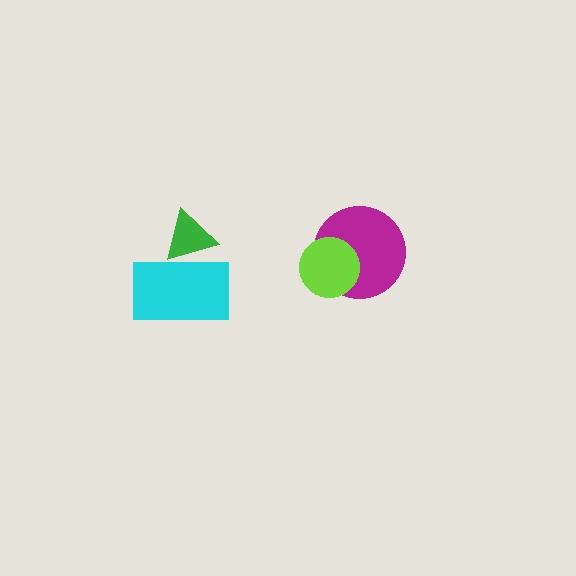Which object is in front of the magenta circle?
The lime circle is in front of the magenta circle.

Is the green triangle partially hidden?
Yes, it is partially covered by another shape.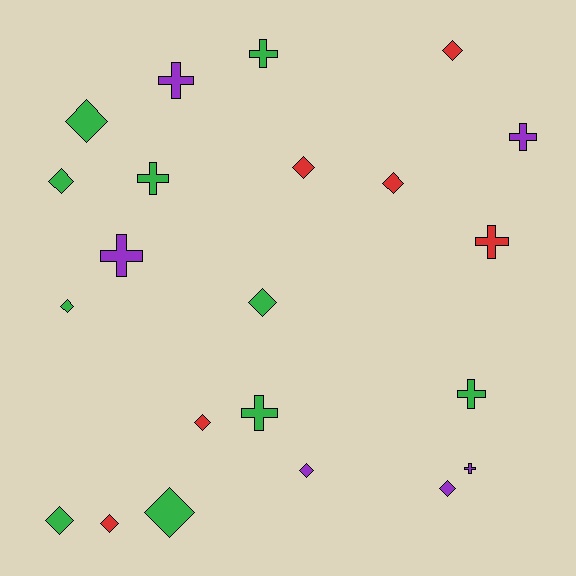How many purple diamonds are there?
There are 2 purple diamonds.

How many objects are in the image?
There are 22 objects.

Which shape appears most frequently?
Diamond, with 13 objects.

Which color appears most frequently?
Green, with 10 objects.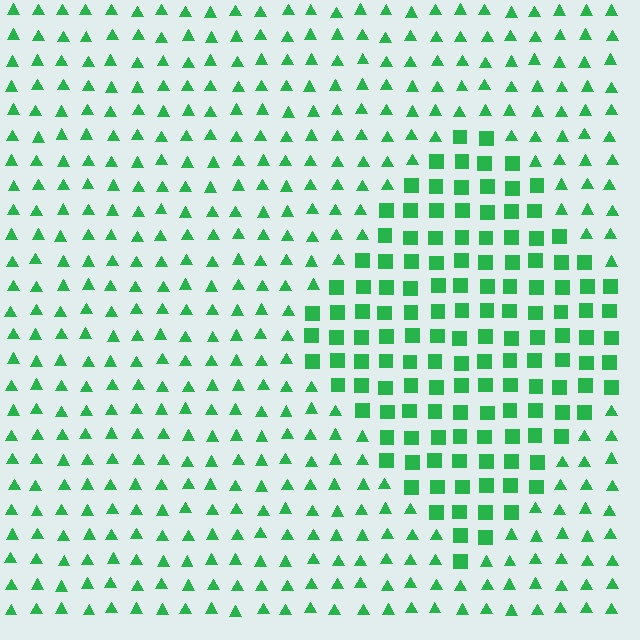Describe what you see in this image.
The image is filled with small green elements arranged in a uniform grid. A diamond-shaped region contains squares, while the surrounding area contains triangles. The boundary is defined purely by the change in element shape.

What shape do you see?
I see a diamond.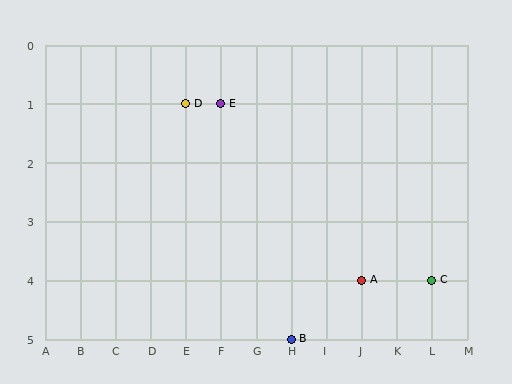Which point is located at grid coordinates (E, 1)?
Point D is at (E, 1).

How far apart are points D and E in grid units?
Points D and E are 1 column apart.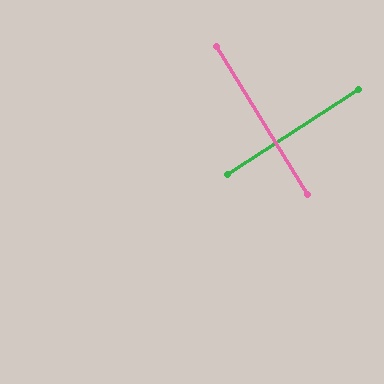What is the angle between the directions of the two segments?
Approximately 88 degrees.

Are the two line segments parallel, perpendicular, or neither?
Perpendicular — they meet at approximately 88°.